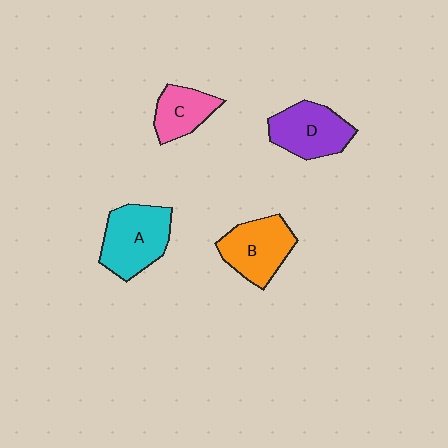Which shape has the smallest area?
Shape C (pink).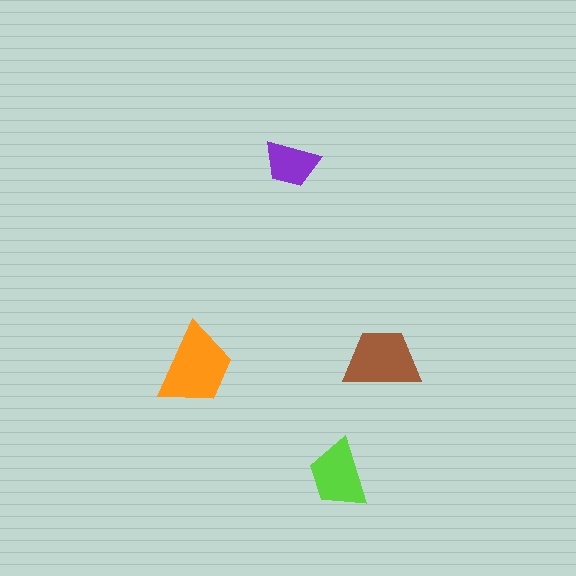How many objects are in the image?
There are 4 objects in the image.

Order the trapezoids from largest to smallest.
the orange one, the brown one, the lime one, the purple one.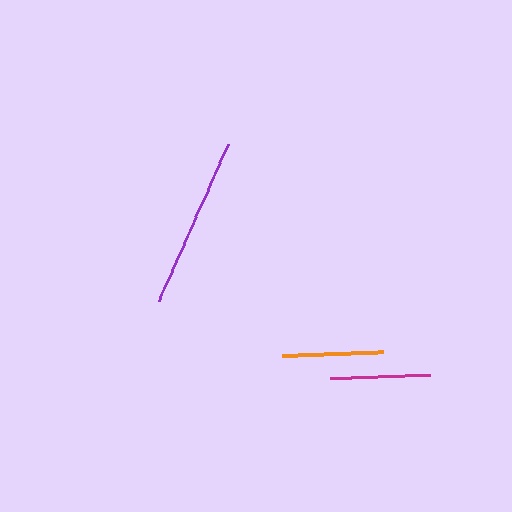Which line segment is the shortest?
The magenta line is the shortest at approximately 99 pixels.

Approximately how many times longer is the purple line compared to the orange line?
The purple line is approximately 1.7 times the length of the orange line.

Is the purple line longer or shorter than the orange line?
The purple line is longer than the orange line.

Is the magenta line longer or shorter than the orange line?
The orange line is longer than the magenta line.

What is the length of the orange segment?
The orange segment is approximately 101 pixels long.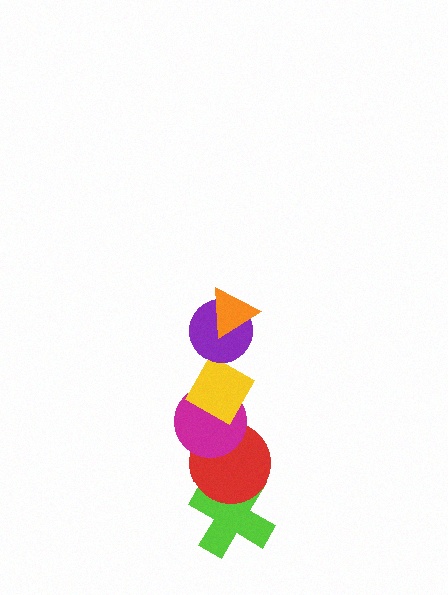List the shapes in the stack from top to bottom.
From top to bottom: the orange triangle, the purple circle, the yellow diamond, the magenta circle, the red circle, the lime cross.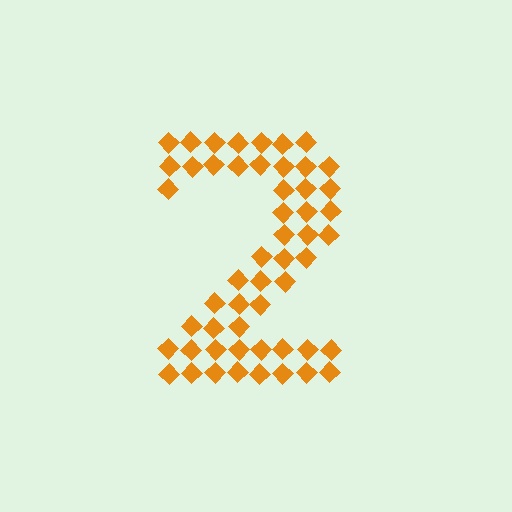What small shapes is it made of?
It is made of small diamonds.